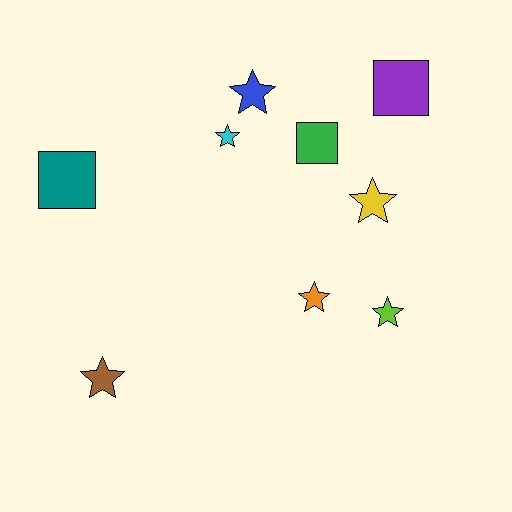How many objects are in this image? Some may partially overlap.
There are 9 objects.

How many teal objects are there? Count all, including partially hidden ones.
There is 1 teal object.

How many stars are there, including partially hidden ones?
There are 6 stars.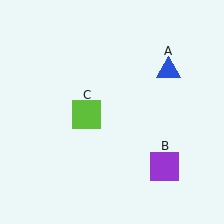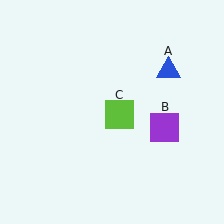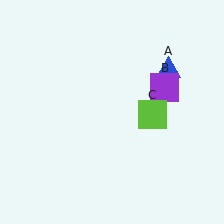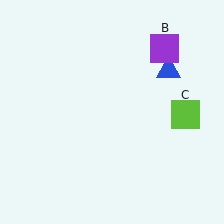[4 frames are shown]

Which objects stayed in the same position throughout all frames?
Blue triangle (object A) remained stationary.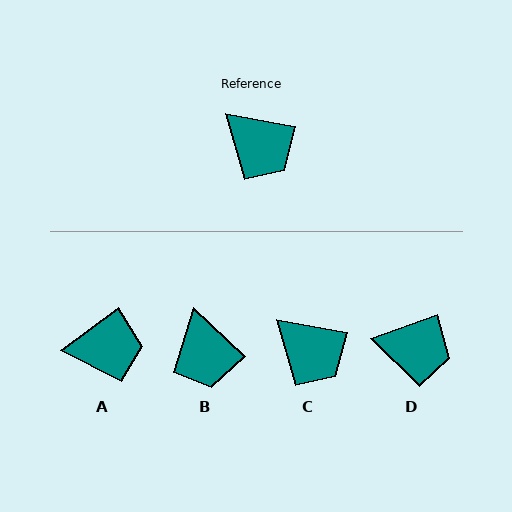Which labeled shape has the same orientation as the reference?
C.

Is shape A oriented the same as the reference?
No, it is off by about 47 degrees.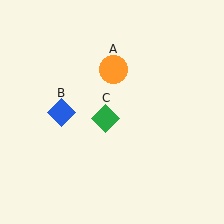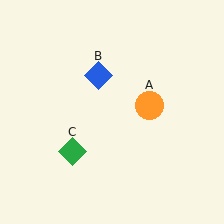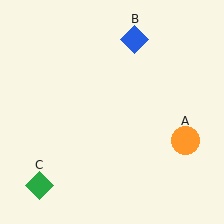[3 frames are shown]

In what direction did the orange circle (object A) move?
The orange circle (object A) moved down and to the right.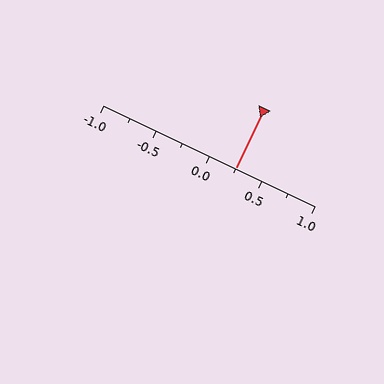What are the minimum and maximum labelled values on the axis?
The axis runs from -1.0 to 1.0.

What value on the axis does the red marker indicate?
The marker indicates approximately 0.25.